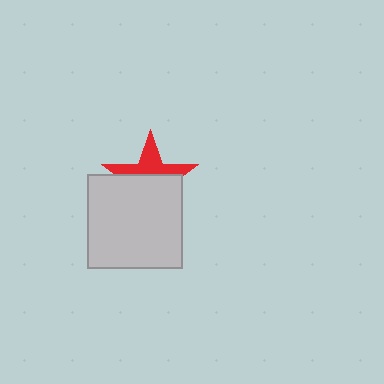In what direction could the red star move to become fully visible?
The red star could move up. That would shift it out from behind the light gray square entirely.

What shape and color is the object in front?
The object in front is a light gray square.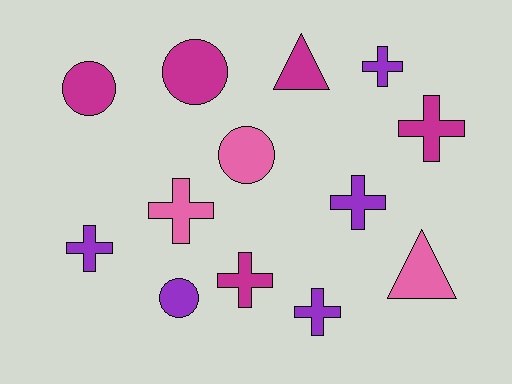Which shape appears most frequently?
Cross, with 7 objects.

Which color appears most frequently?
Magenta, with 5 objects.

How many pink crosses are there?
There is 1 pink cross.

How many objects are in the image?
There are 13 objects.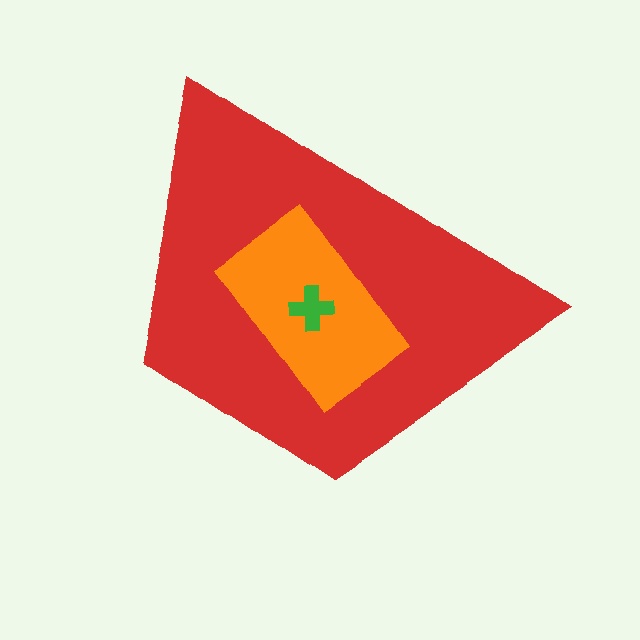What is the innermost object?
The green cross.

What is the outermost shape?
The red trapezoid.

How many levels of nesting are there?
3.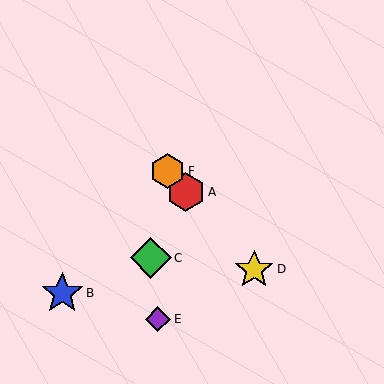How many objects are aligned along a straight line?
3 objects (A, D, F) are aligned along a straight line.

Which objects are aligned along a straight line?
Objects A, D, F are aligned along a straight line.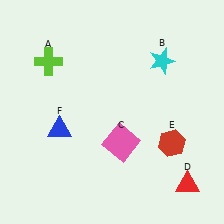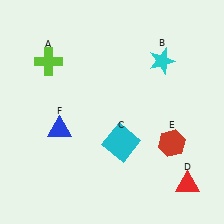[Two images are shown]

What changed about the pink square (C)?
In Image 1, C is pink. In Image 2, it changed to cyan.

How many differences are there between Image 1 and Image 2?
There is 1 difference between the two images.